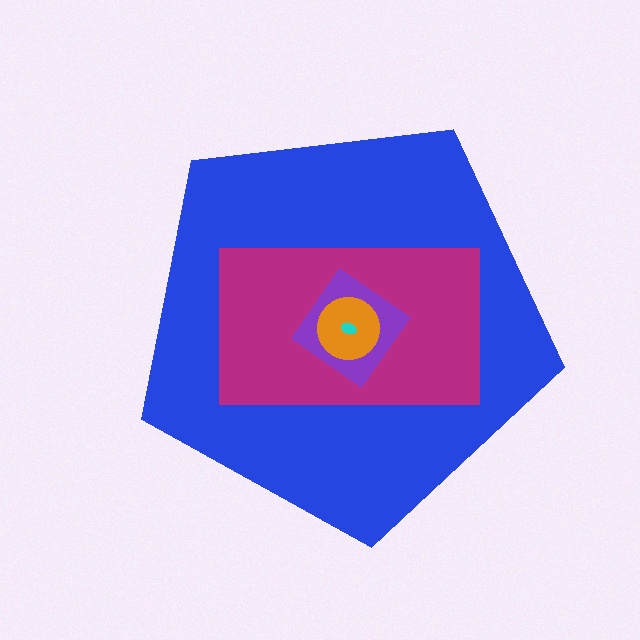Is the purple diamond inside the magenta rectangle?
Yes.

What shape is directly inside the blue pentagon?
The magenta rectangle.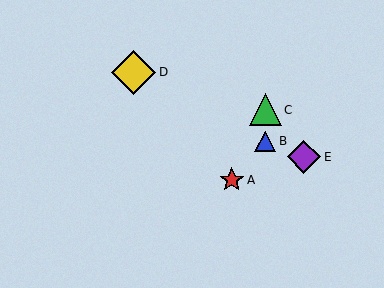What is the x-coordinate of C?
Object C is at x≈265.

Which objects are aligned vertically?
Objects B, C are aligned vertically.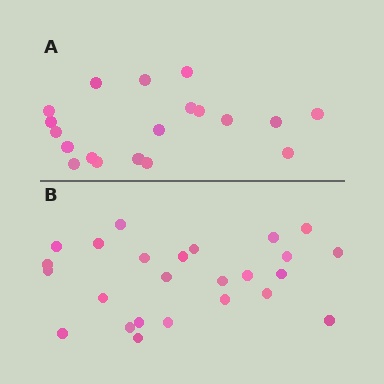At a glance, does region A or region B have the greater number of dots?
Region B (the bottom region) has more dots.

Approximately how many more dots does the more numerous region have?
Region B has about 6 more dots than region A.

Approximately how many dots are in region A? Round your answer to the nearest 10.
About 20 dots. (The exact count is 19, which rounds to 20.)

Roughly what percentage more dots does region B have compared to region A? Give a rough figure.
About 30% more.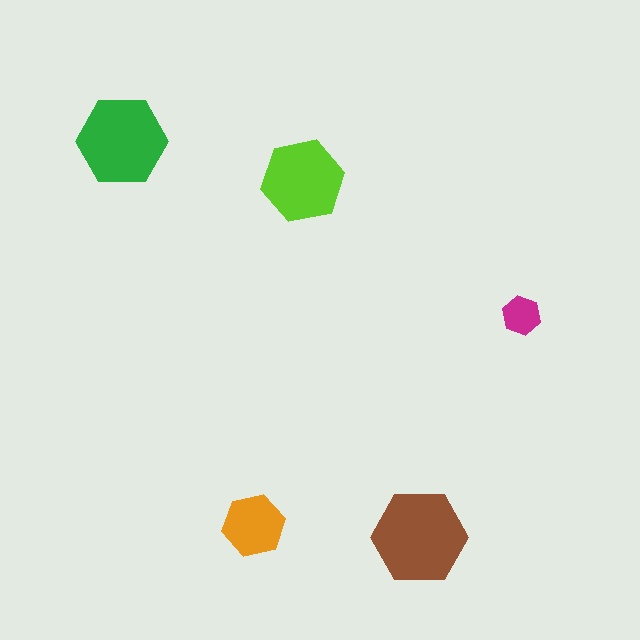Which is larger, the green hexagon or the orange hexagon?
The green one.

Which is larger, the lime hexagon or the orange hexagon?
The lime one.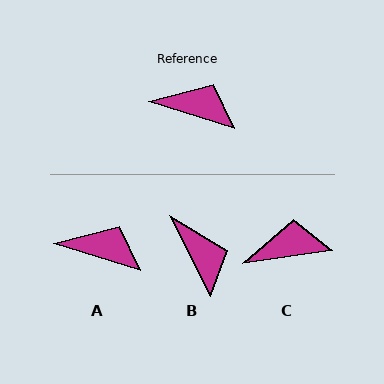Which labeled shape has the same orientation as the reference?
A.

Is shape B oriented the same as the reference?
No, it is off by about 46 degrees.